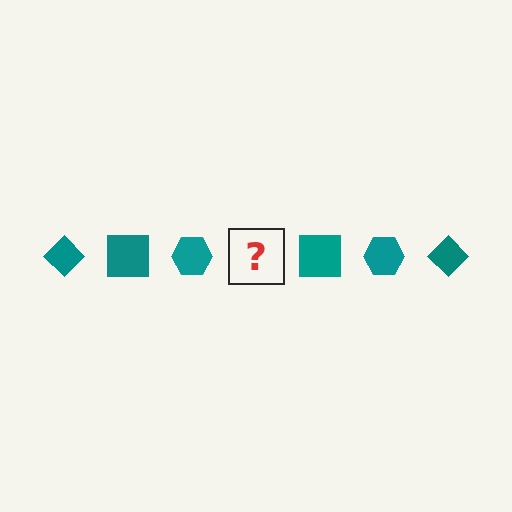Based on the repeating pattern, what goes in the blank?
The blank should be a teal diamond.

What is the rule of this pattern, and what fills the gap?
The rule is that the pattern cycles through diamond, square, hexagon shapes in teal. The gap should be filled with a teal diamond.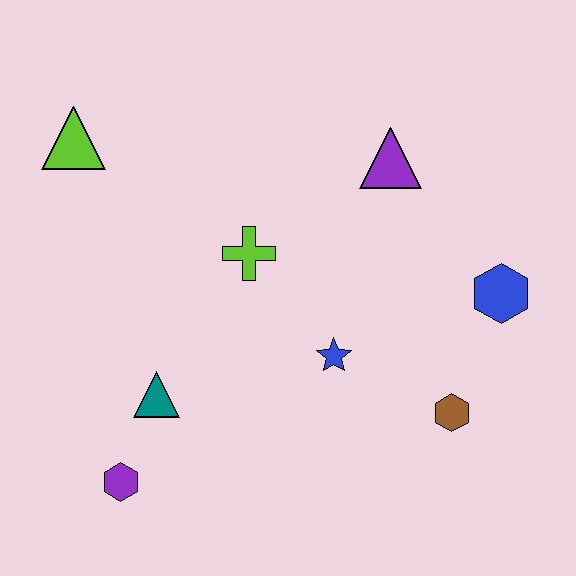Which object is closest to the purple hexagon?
The teal triangle is closest to the purple hexagon.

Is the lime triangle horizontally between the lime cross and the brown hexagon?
No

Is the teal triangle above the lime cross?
No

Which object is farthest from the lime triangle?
The brown hexagon is farthest from the lime triangle.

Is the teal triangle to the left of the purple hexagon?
No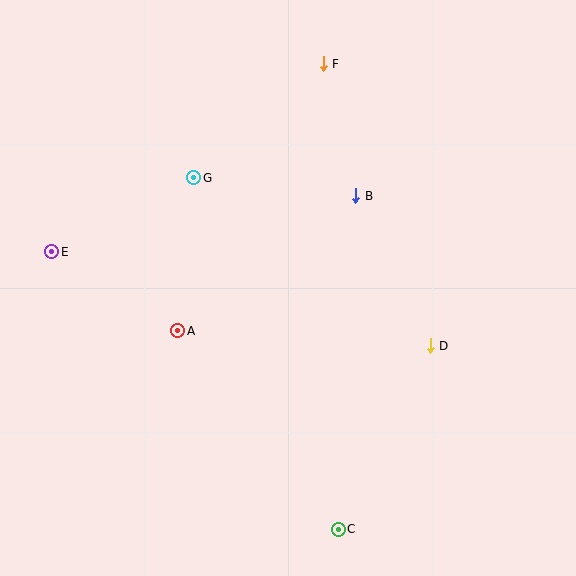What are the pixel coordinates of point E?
Point E is at (52, 252).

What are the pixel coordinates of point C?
Point C is at (338, 529).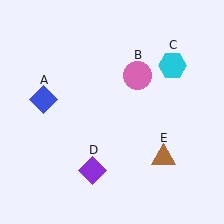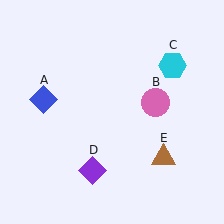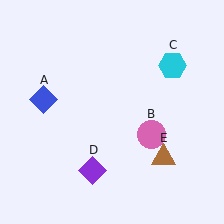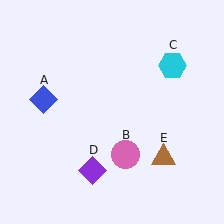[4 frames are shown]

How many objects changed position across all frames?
1 object changed position: pink circle (object B).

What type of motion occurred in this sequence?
The pink circle (object B) rotated clockwise around the center of the scene.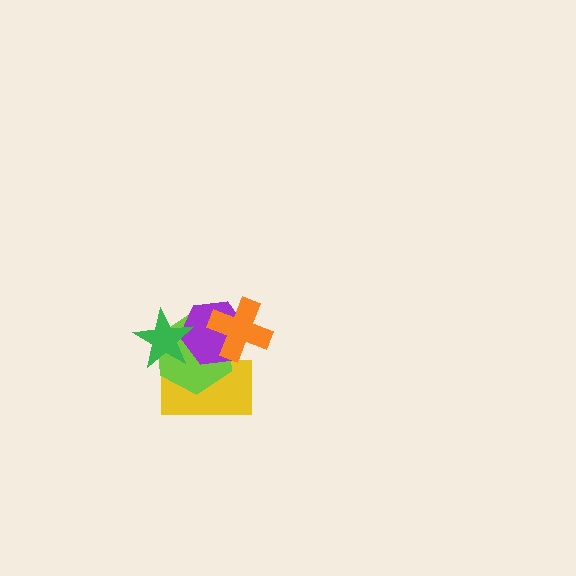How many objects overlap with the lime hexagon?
4 objects overlap with the lime hexagon.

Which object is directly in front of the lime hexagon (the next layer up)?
The purple hexagon is directly in front of the lime hexagon.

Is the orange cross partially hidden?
No, no other shape covers it.